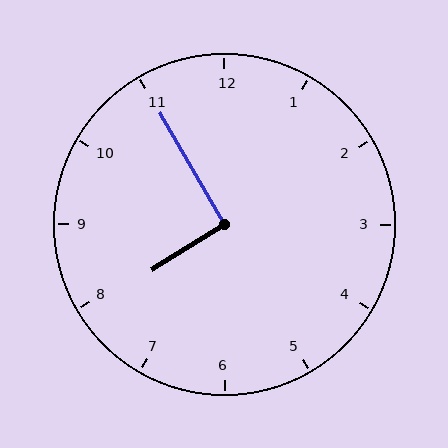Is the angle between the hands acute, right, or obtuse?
It is right.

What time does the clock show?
7:55.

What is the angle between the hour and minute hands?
Approximately 92 degrees.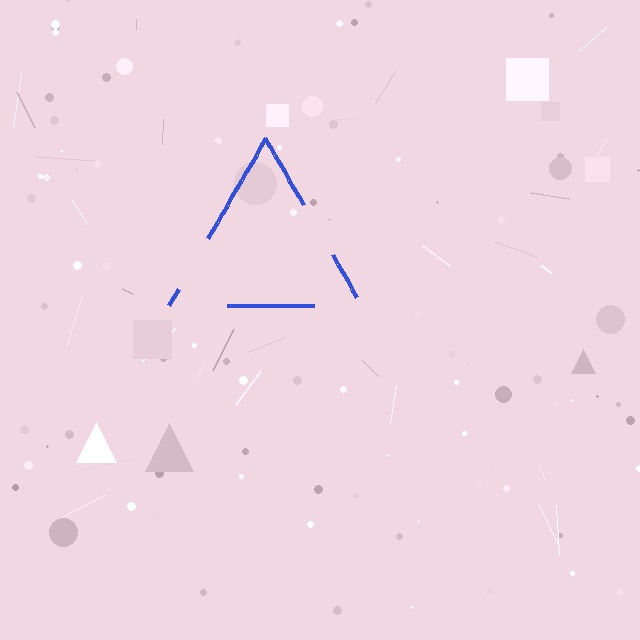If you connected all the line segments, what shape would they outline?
They would outline a triangle.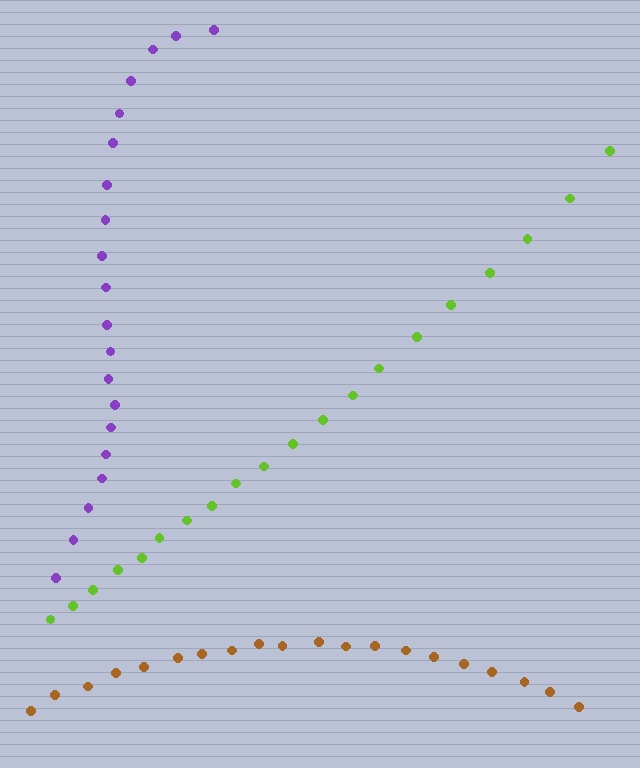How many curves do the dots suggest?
There are 3 distinct paths.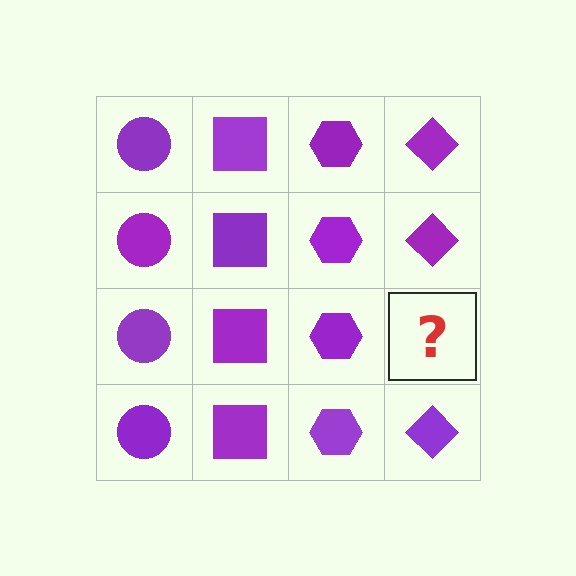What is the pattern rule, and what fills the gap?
The rule is that each column has a consistent shape. The gap should be filled with a purple diamond.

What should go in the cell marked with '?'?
The missing cell should contain a purple diamond.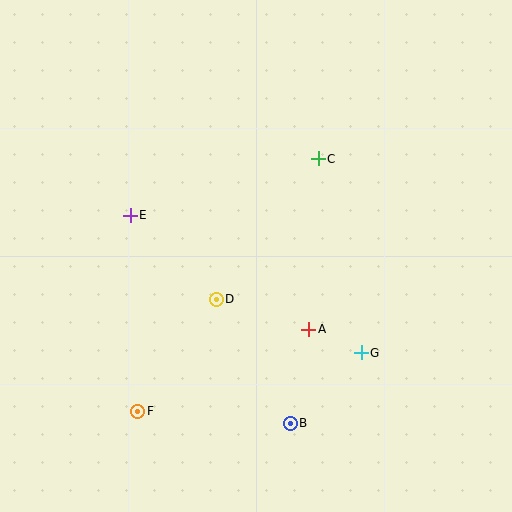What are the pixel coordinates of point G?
Point G is at (361, 353).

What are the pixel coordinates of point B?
Point B is at (290, 423).